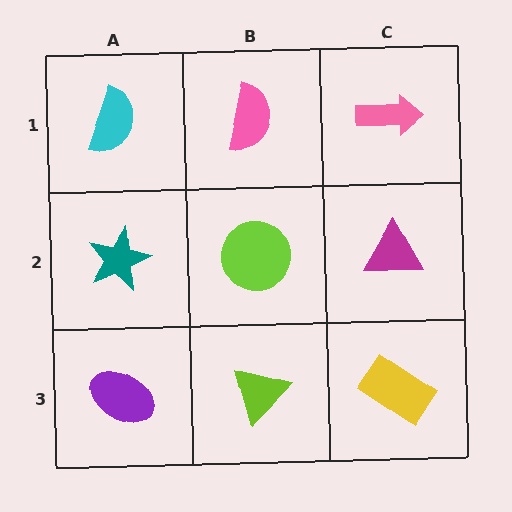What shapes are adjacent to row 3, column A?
A teal star (row 2, column A), a lime triangle (row 3, column B).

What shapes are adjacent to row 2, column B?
A pink semicircle (row 1, column B), a lime triangle (row 3, column B), a teal star (row 2, column A), a magenta triangle (row 2, column C).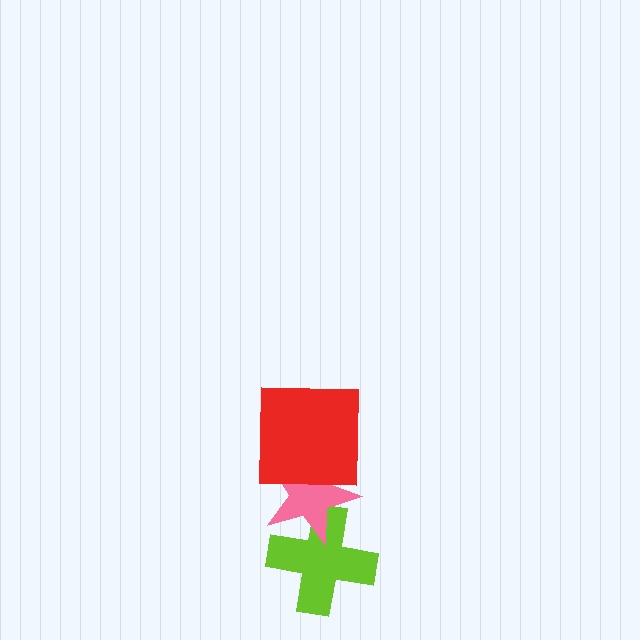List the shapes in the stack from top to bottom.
From top to bottom: the red square, the pink star, the lime cross.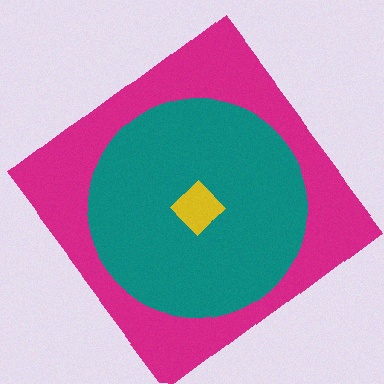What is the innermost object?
The yellow diamond.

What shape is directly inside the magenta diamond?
The teal circle.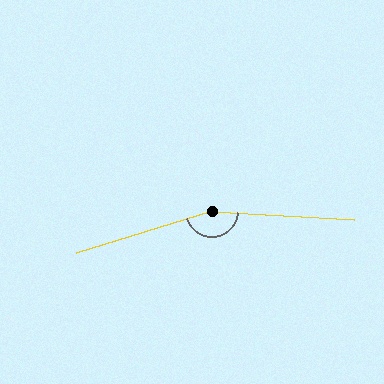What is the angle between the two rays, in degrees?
Approximately 159 degrees.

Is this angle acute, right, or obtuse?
It is obtuse.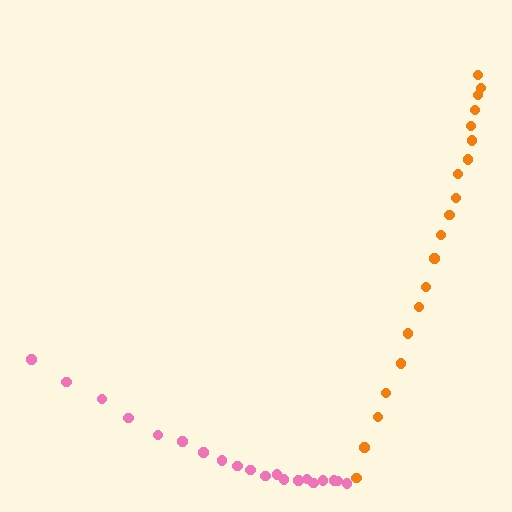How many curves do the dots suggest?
There are 2 distinct paths.